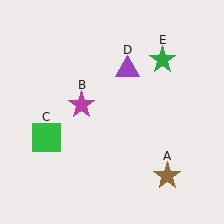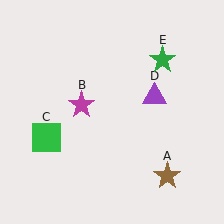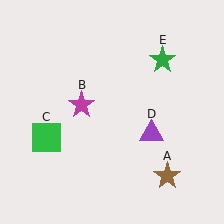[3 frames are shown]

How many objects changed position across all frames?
1 object changed position: purple triangle (object D).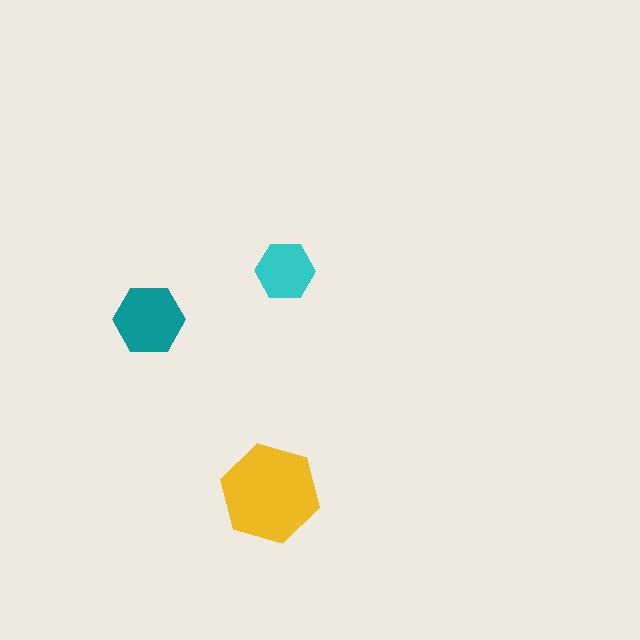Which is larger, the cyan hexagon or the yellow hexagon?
The yellow one.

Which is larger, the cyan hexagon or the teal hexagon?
The teal one.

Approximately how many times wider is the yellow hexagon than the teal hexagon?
About 1.5 times wider.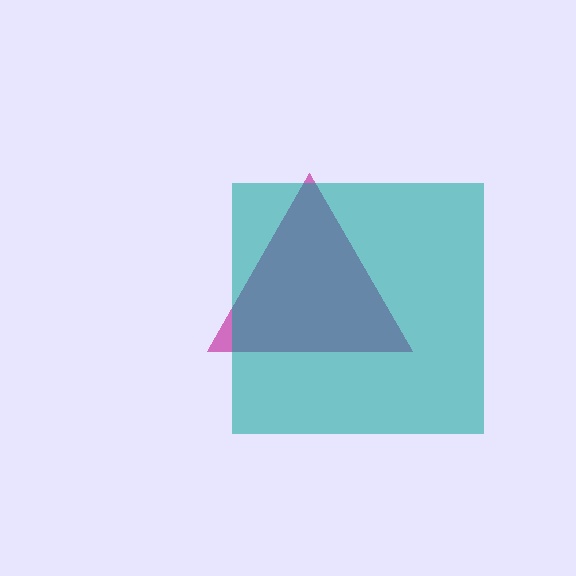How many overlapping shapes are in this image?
There are 2 overlapping shapes in the image.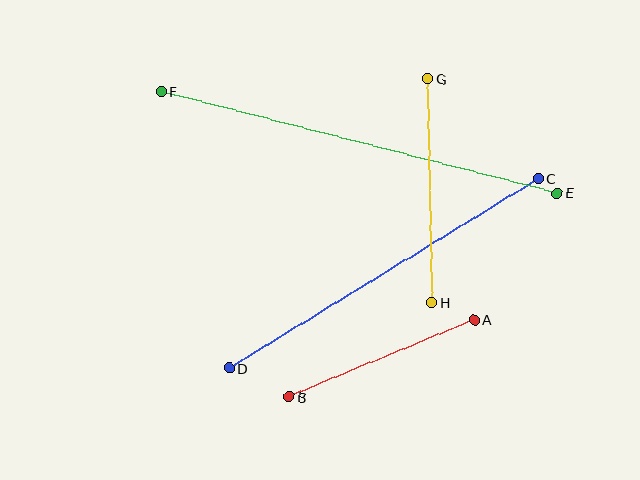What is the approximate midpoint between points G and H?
The midpoint is at approximately (430, 191) pixels.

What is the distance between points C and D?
The distance is approximately 363 pixels.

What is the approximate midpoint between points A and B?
The midpoint is at approximately (382, 358) pixels.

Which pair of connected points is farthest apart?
Points E and F are farthest apart.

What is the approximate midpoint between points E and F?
The midpoint is at approximately (359, 142) pixels.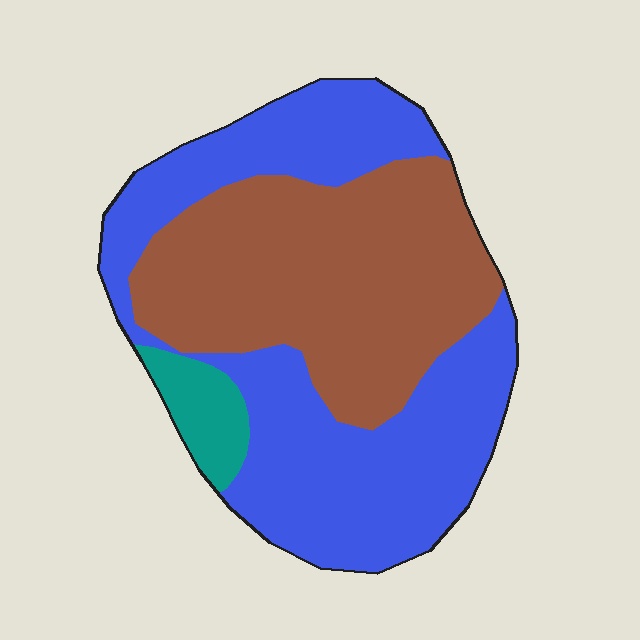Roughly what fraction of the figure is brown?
Brown takes up between a third and a half of the figure.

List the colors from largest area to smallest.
From largest to smallest: blue, brown, teal.